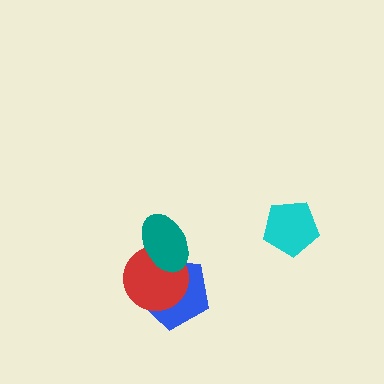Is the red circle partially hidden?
Yes, it is partially covered by another shape.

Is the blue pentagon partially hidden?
Yes, it is partially covered by another shape.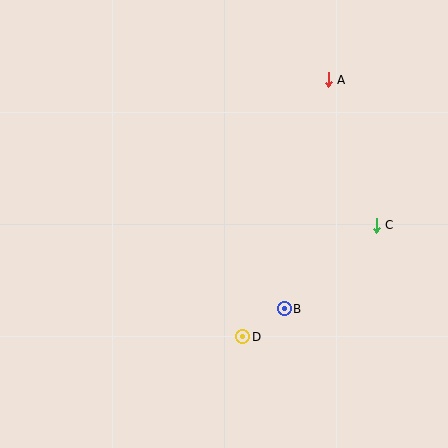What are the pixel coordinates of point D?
Point D is at (243, 337).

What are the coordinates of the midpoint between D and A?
The midpoint between D and A is at (286, 208).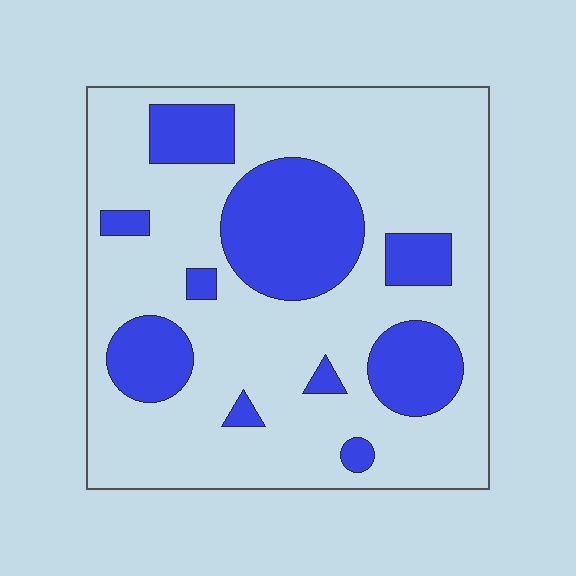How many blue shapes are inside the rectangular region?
10.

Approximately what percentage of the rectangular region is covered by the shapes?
Approximately 25%.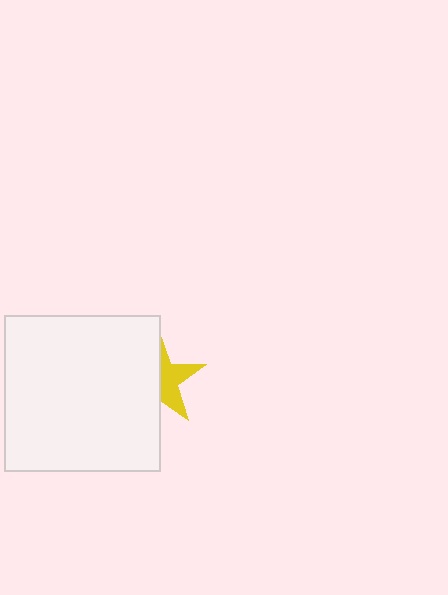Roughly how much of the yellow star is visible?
A small part of it is visible (roughly 43%).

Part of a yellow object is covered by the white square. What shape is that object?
It is a star.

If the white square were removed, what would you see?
You would see the complete yellow star.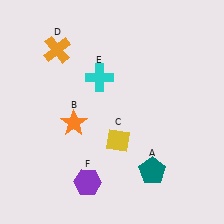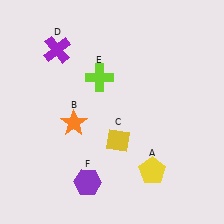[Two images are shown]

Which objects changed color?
A changed from teal to yellow. D changed from orange to purple. E changed from cyan to lime.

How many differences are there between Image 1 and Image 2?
There are 3 differences between the two images.